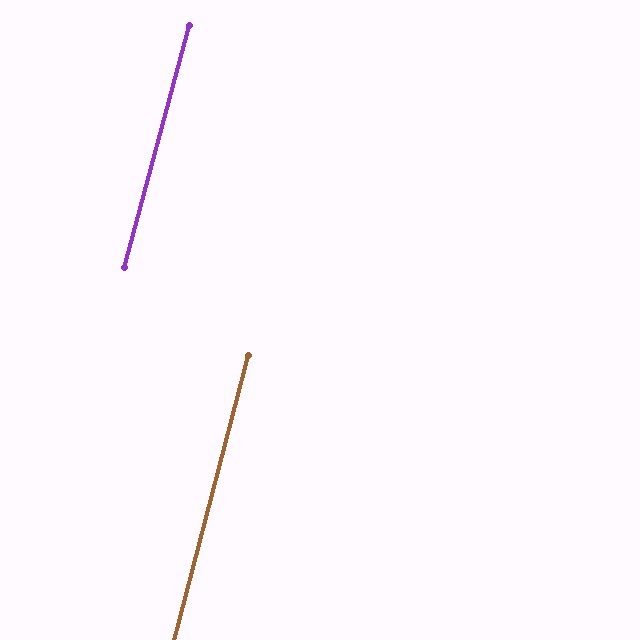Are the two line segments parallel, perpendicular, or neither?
Parallel — their directions differ by only 0.7°.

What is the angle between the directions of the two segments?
Approximately 1 degree.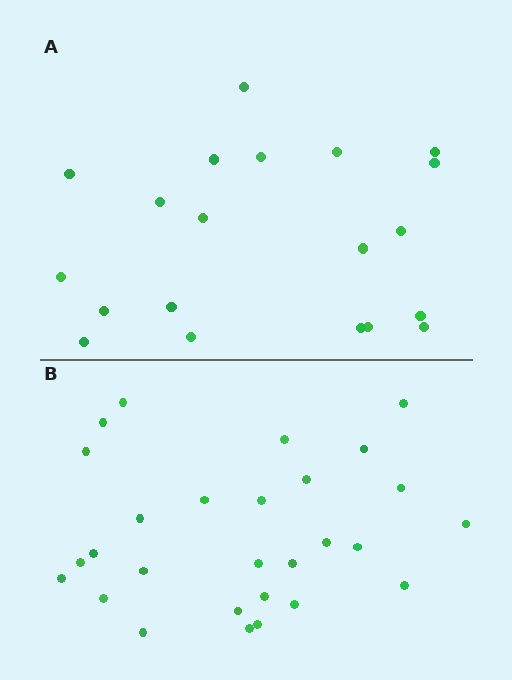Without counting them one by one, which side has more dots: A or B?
Region B (the bottom region) has more dots.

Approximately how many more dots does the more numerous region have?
Region B has roughly 8 or so more dots than region A.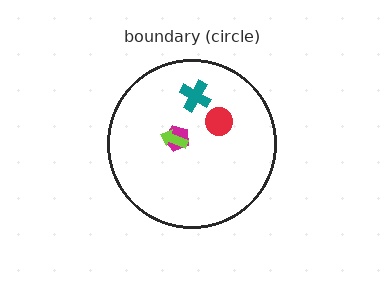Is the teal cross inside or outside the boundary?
Inside.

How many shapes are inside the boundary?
4 inside, 0 outside.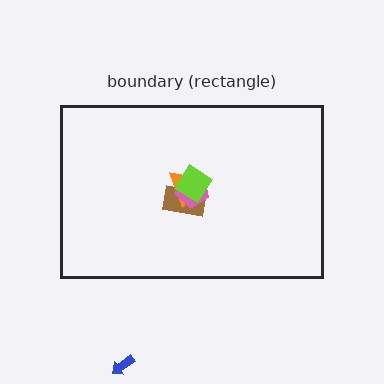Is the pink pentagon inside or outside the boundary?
Inside.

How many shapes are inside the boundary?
4 inside, 1 outside.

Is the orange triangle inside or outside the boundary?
Inside.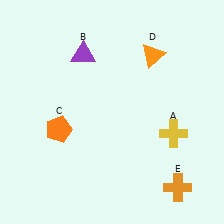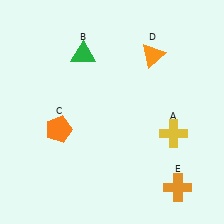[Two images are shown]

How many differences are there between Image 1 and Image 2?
There is 1 difference between the two images.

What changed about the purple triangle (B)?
In Image 1, B is purple. In Image 2, it changed to green.